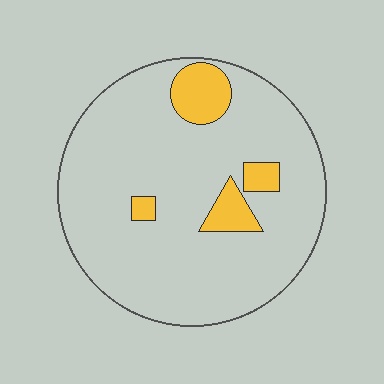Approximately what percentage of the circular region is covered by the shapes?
Approximately 10%.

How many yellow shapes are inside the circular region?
4.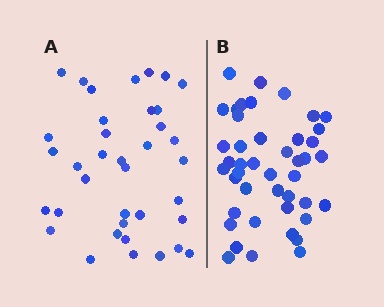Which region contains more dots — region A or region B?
Region B (the right region) has more dots.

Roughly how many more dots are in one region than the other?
Region B has roughly 8 or so more dots than region A.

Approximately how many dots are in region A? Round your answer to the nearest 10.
About 40 dots. (The exact count is 37, which rounds to 40.)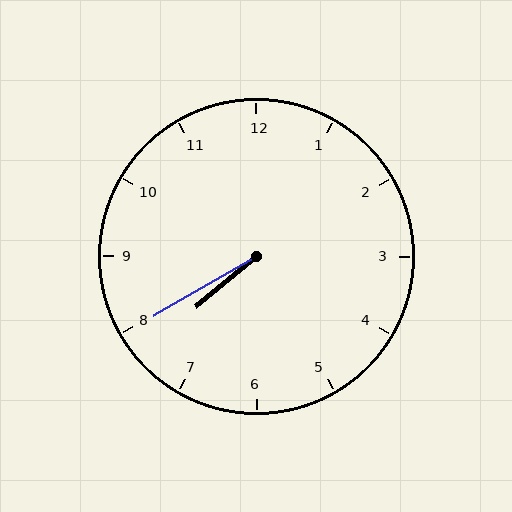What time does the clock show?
7:40.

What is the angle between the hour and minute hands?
Approximately 10 degrees.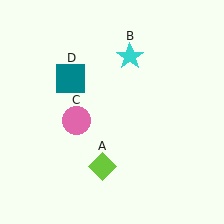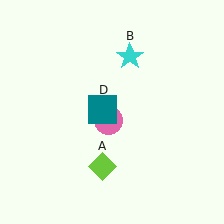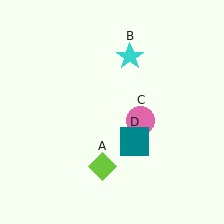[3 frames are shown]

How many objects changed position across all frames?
2 objects changed position: pink circle (object C), teal square (object D).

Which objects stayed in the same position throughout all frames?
Lime diamond (object A) and cyan star (object B) remained stationary.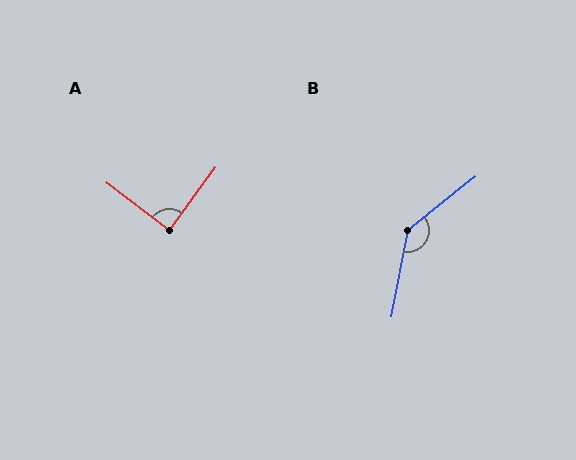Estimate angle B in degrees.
Approximately 139 degrees.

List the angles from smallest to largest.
A (89°), B (139°).